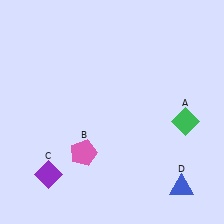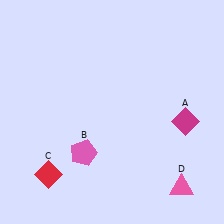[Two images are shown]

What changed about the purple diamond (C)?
In Image 1, C is purple. In Image 2, it changed to red.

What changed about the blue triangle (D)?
In Image 1, D is blue. In Image 2, it changed to pink.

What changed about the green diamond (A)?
In Image 1, A is green. In Image 2, it changed to magenta.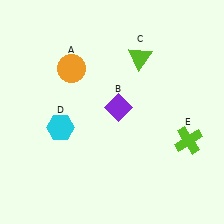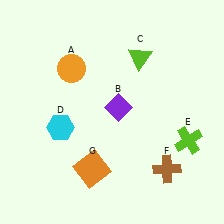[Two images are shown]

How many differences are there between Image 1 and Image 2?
There are 2 differences between the two images.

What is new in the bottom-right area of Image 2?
A brown cross (F) was added in the bottom-right area of Image 2.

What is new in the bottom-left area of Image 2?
An orange square (G) was added in the bottom-left area of Image 2.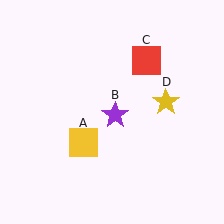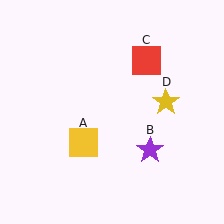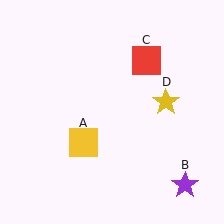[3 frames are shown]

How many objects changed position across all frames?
1 object changed position: purple star (object B).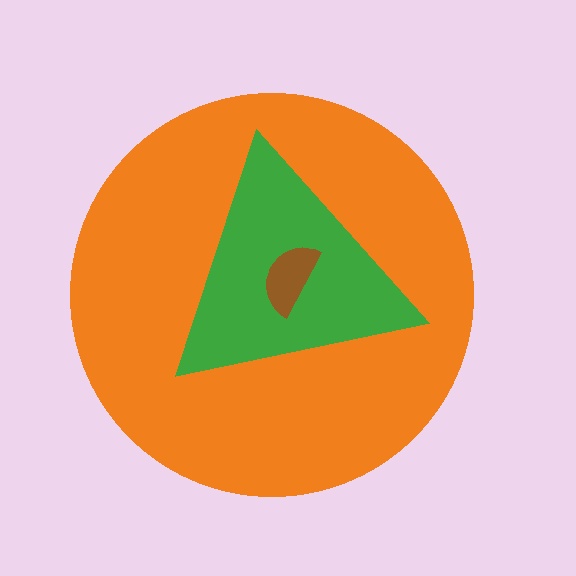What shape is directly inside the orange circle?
The green triangle.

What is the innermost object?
The brown semicircle.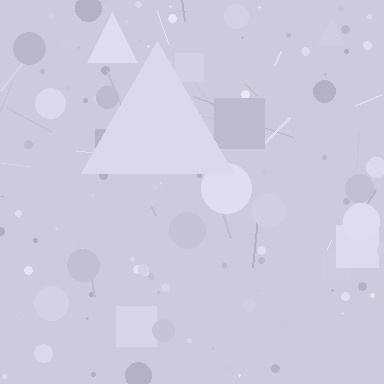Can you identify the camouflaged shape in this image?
The camouflaged shape is a triangle.